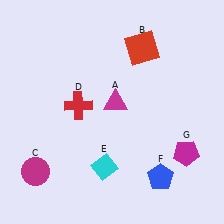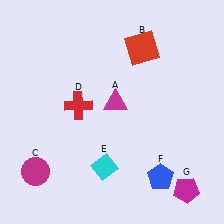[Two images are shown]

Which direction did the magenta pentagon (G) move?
The magenta pentagon (G) moved down.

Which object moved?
The magenta pentagon (G) moved down.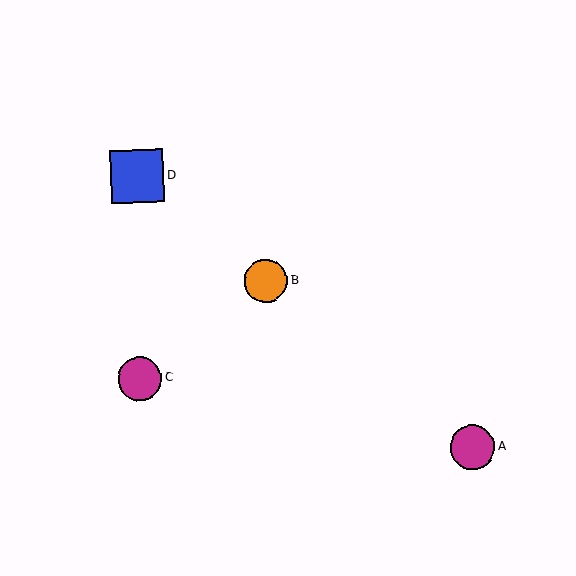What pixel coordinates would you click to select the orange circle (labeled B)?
Click at (266, 281) to select the orange circle B.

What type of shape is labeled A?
Shape A is a magenta circle.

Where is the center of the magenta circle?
The center of the magenta circle is at (140, 379).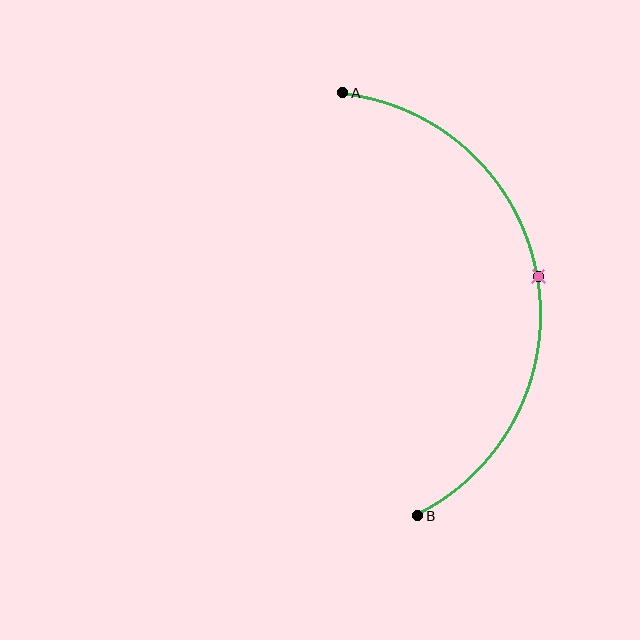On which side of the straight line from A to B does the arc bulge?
The arc bulges to the right of the straight line connecting A and B.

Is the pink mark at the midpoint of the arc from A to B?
Yes. The pink mark lies on the arc at equal arc-length from both A and B — it is the arc midpoint.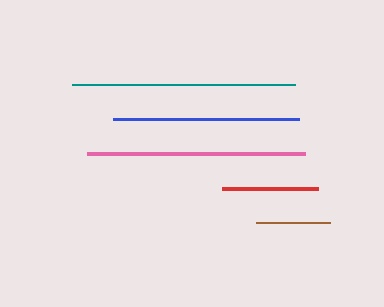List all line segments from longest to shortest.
From longest to shortest: teal, pink, blue, red, brown.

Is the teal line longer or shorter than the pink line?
The teal line is longer than the pink line.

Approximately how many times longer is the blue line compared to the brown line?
The blue line is approximately 2.5 times the length of the brown line.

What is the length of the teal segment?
The teal segment is approximately 224 pixels long.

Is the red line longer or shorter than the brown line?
The red line is longer than the brown line.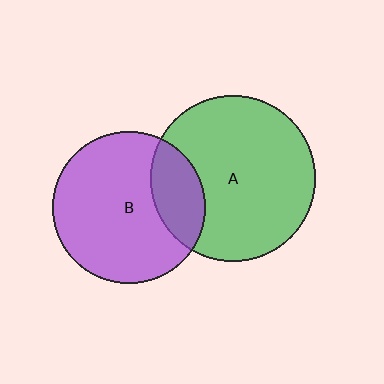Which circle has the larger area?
Circle A (green).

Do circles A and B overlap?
Yes.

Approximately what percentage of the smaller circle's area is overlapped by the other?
Approximately 25%.